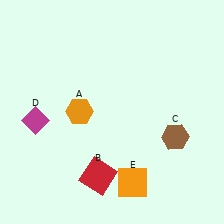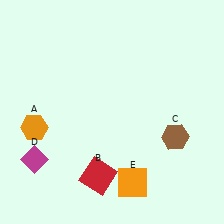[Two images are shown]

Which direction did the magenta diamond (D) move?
The magenta diamond (D) moved down.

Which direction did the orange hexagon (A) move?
The orange hexagon (A) moved left.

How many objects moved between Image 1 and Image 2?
2 objects moved between the two images.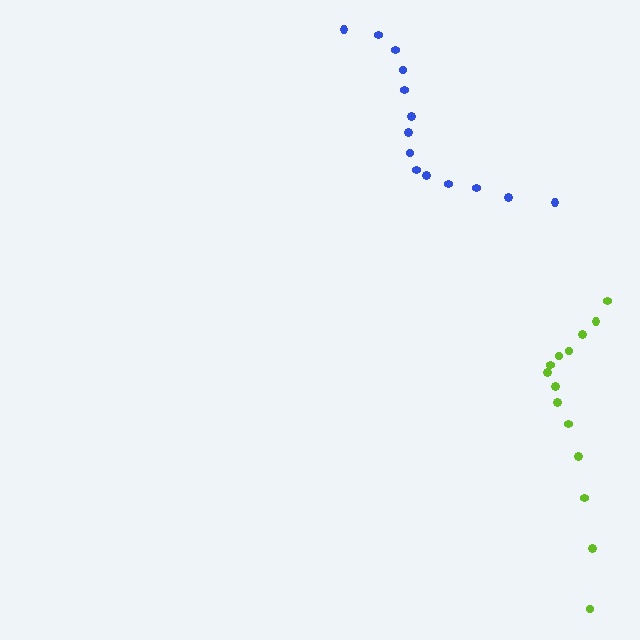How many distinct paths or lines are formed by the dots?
There are 2 distinct paths.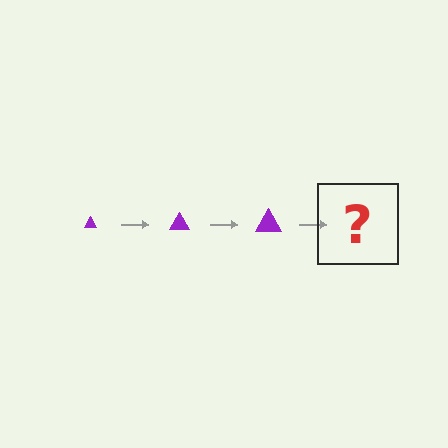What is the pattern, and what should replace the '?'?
The pattern is that the triangle gets progressively larger each step. The '?' should be a purple triangle, larger than the previous one.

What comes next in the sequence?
The next element should be a purple triangle, larger than the previous one.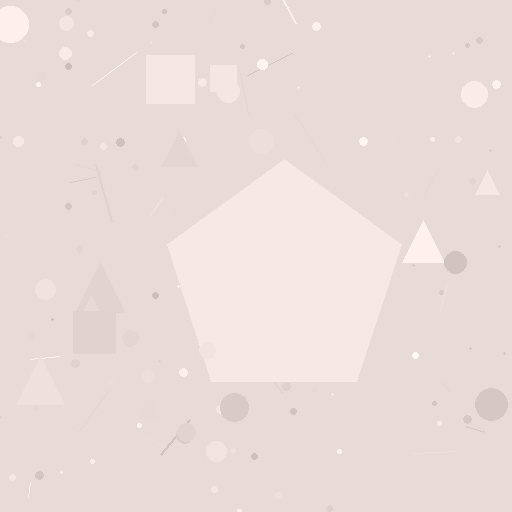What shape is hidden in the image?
A pentagon is hidden in the image.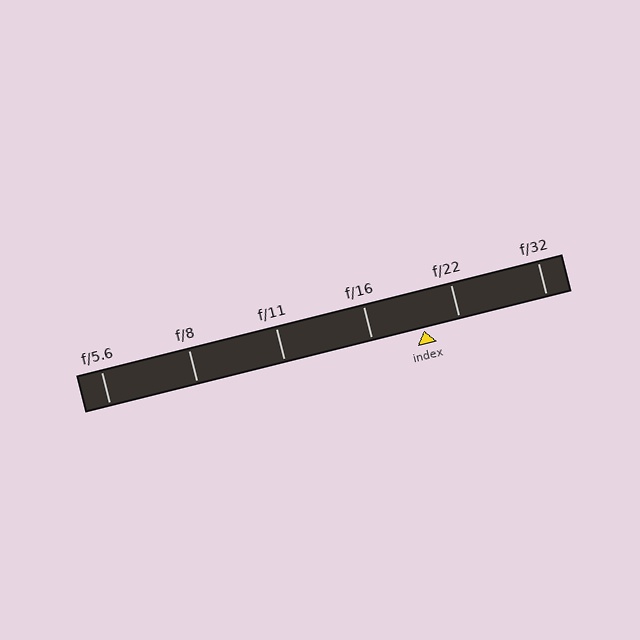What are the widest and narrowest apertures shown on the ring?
The widest aperture shown is f/5.6 and the narrowest is f/32.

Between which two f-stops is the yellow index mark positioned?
The index mark is between f/16 and f/22.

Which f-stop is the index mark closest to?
The index mark is closest to f/22.